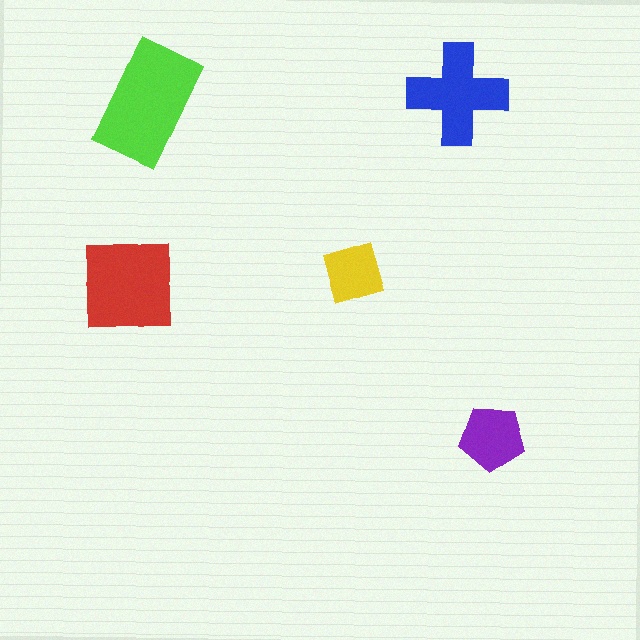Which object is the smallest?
The yellow diamond.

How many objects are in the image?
There are 5 objects in the image.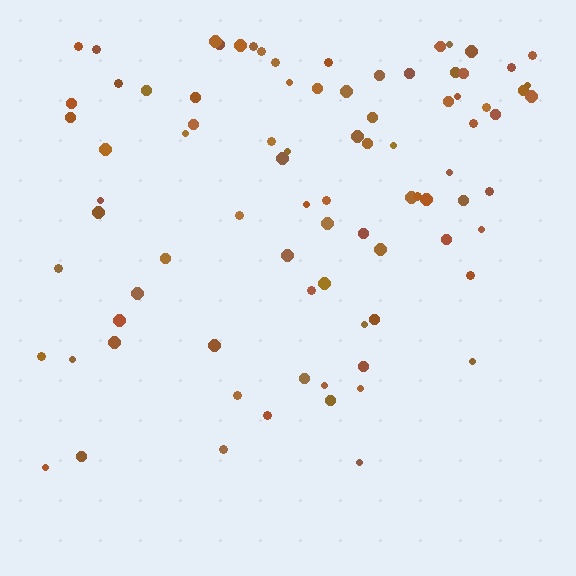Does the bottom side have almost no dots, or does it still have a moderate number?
Still a moderate number, just noticeably fewer than the top.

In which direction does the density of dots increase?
From bottom to top, with the top side densest.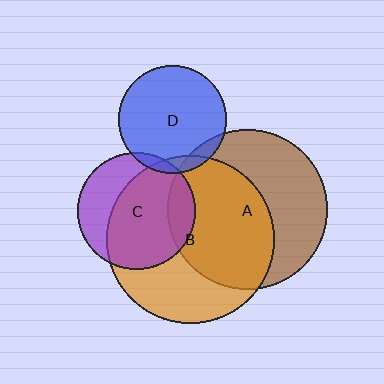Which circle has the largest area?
Circle B (orange).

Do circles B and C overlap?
Yes.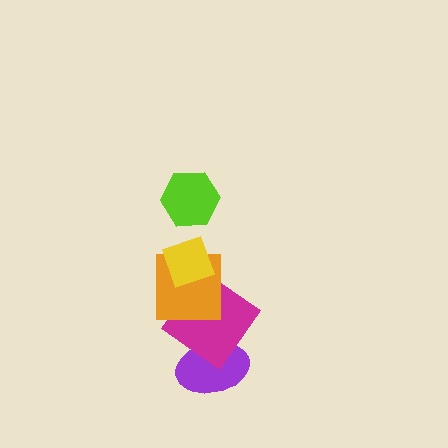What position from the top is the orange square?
The orange square is 3rd from the top.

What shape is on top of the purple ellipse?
The magenta diamond is on top of the purple ellipse.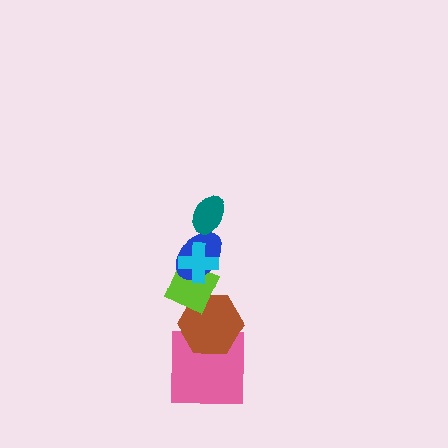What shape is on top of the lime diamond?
The blue ellipse is on top of the lime diamond.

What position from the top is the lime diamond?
The lime diamond is 4th from the top.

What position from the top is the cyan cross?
The cyan cross is 2nd from the top.